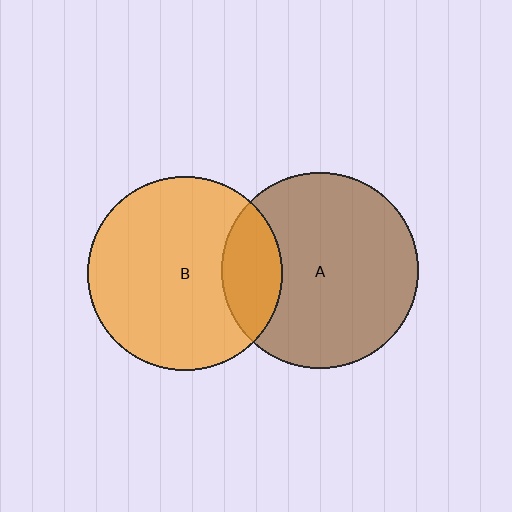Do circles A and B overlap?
Yes.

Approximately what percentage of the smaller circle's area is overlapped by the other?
Approximately 20%.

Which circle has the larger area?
Circle A (brown).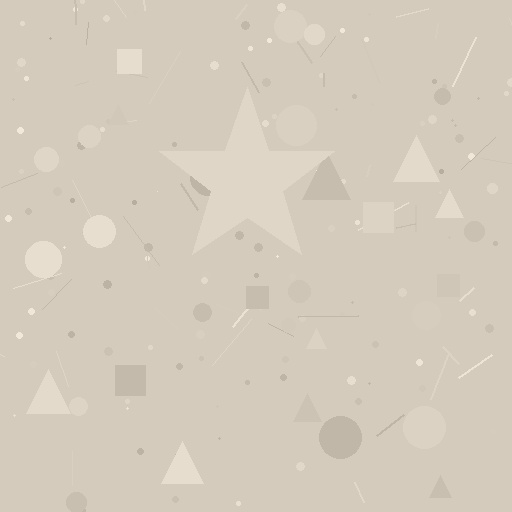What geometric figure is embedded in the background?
A star is embedded in the background.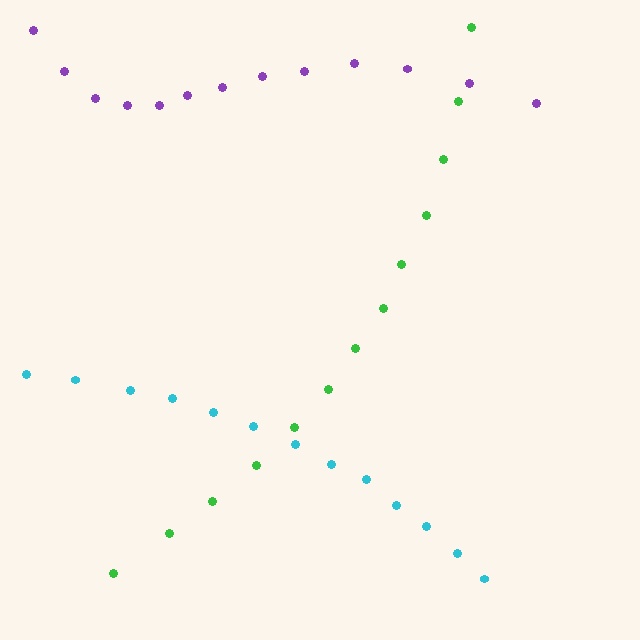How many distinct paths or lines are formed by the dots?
There are 3 distinct paths.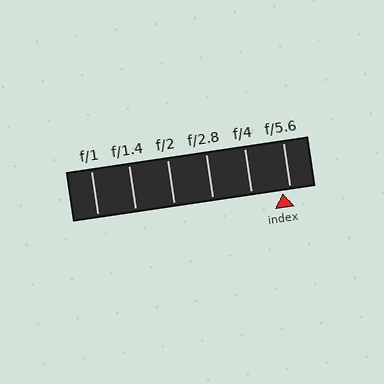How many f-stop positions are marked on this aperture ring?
There are 6 f-stop positions marked.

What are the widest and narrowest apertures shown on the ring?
The widest aperture shown is f/1 and the narrowest is f/5.6.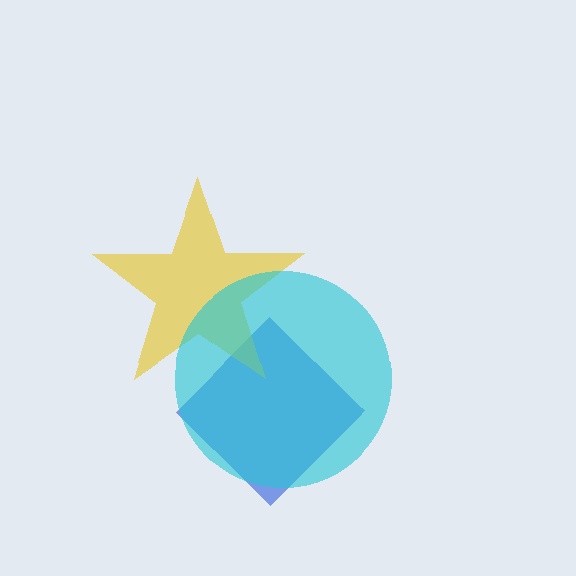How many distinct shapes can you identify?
There are 3 distinct shapes: a blue diamond, a yellow star, a cyan circle.